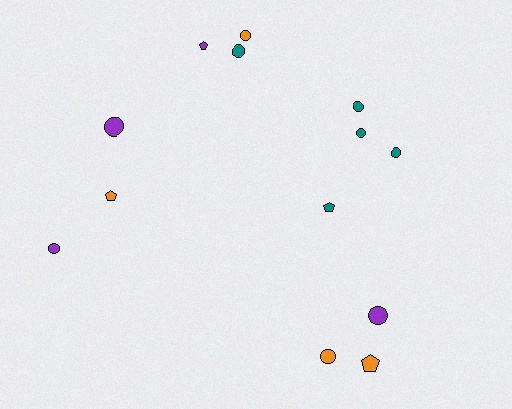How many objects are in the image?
There are 13 objects.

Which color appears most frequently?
Teal, with 5 objects.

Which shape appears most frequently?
Circle, with 9 objects.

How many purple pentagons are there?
There is 1 purple pentagon.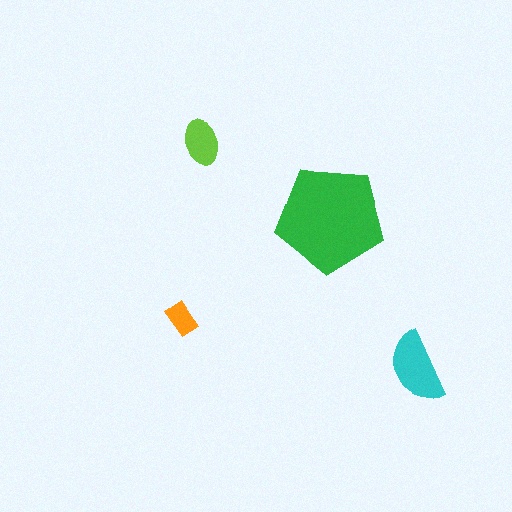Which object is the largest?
The green pentagon.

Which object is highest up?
The lime ellipse is topmost.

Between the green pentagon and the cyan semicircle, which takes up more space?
The green pentagon.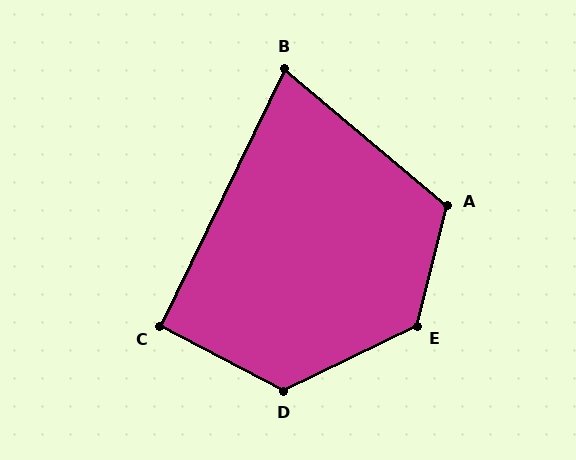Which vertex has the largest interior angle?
E, at approximately 130 degrees.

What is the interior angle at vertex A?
Approximately 116 degrees (obtuse).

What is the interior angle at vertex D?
Approximately 127 degrees (obtuse).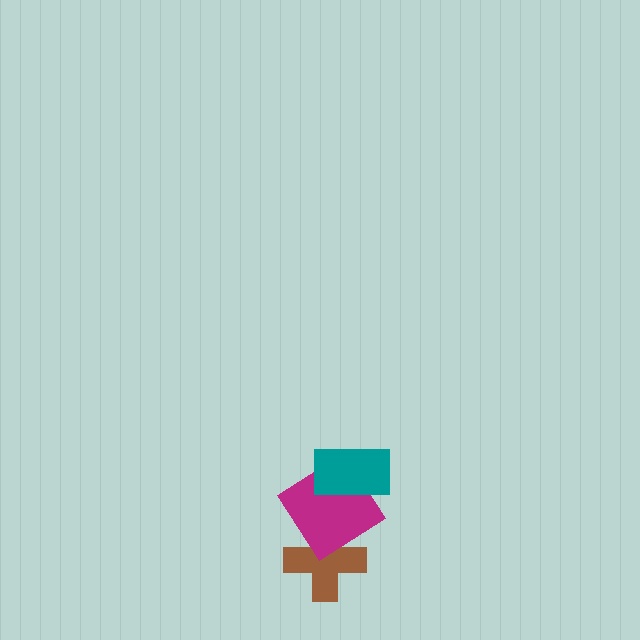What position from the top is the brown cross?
The brown cross is 3rd from the top.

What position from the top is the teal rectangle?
The teal rectangle is 1st from the top.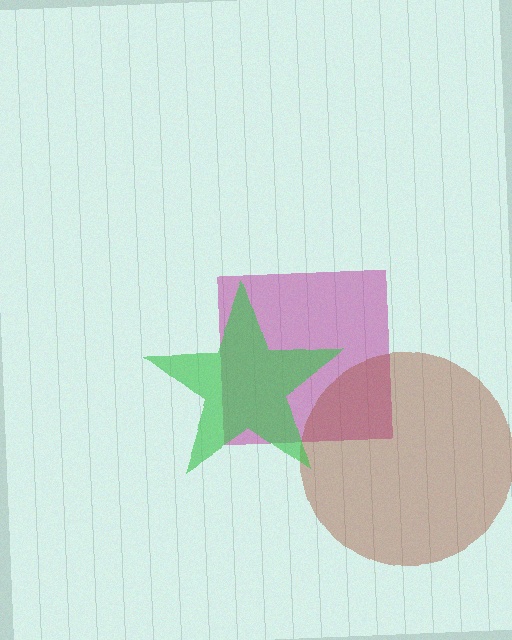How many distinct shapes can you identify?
There are 3 distinct shapes: a magenta square, a brown circle, a green star.